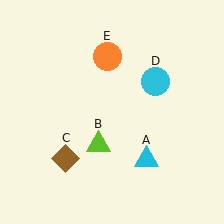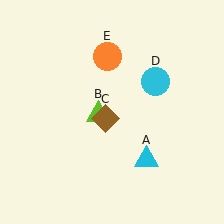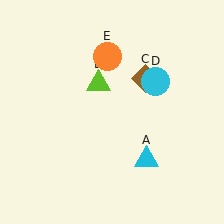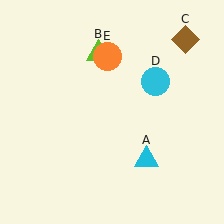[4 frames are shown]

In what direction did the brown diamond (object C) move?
The brown diamond (object C) moved up and to the right.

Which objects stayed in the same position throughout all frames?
Cyan triangle (object A) and cyan circle (object D) and orange circle (object E) remained stationary.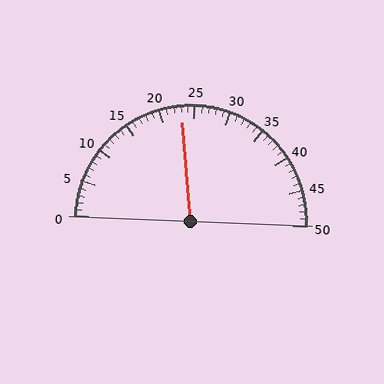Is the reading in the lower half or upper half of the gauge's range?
The reading is in the lower half of the range (0 to 50).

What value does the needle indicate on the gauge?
The needle indicates approximately 23.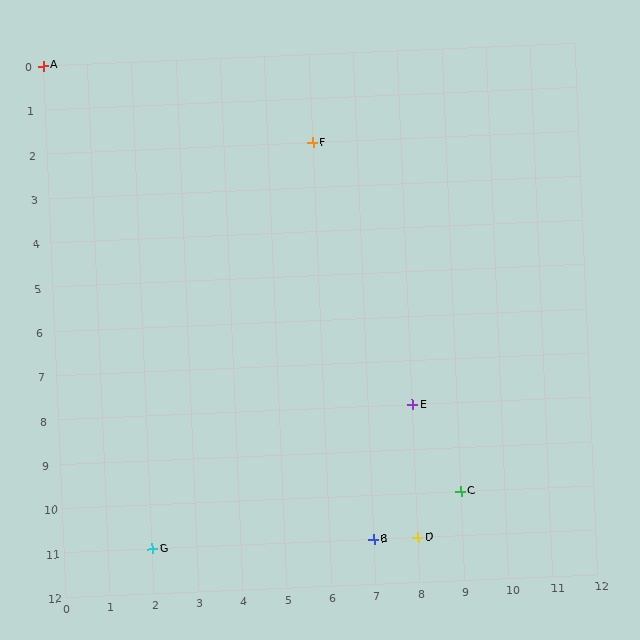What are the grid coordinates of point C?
Point C is at grid coordinates (9, 10).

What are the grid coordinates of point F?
Point F is at grid coordinates (6, 2).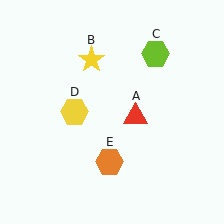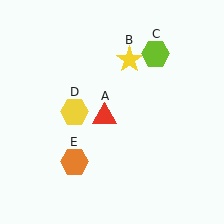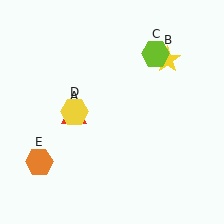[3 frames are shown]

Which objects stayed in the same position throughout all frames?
Lime hexagon (object C) and yellow hexagon (object D) remained stationary.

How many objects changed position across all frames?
3 objects changed position: red triangle (object A), yellow star (object B), orange hexagon (object E).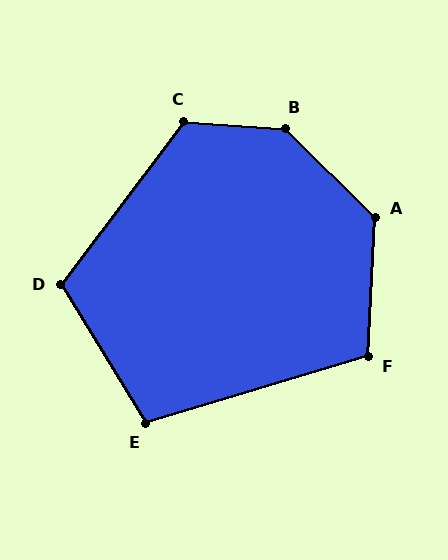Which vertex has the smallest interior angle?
E, at approximately 105 degrees.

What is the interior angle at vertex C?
Approximately 123 degrees (obtuse).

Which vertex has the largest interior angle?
B, at approximately 139 degrees.